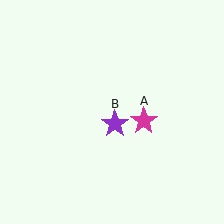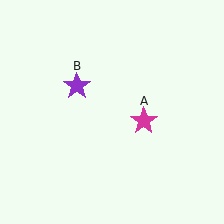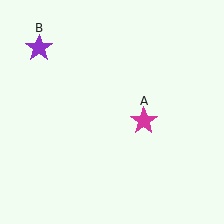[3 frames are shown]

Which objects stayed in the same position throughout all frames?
Magenta star (object A) remained stationary.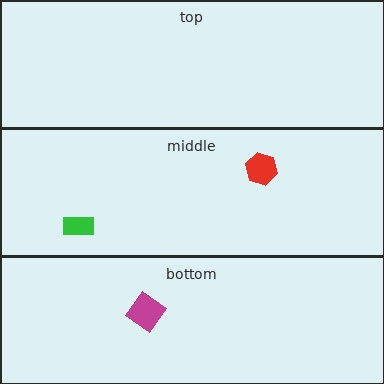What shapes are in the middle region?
The red hexagon, the green rectangle.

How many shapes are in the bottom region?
1.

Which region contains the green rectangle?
The middle region.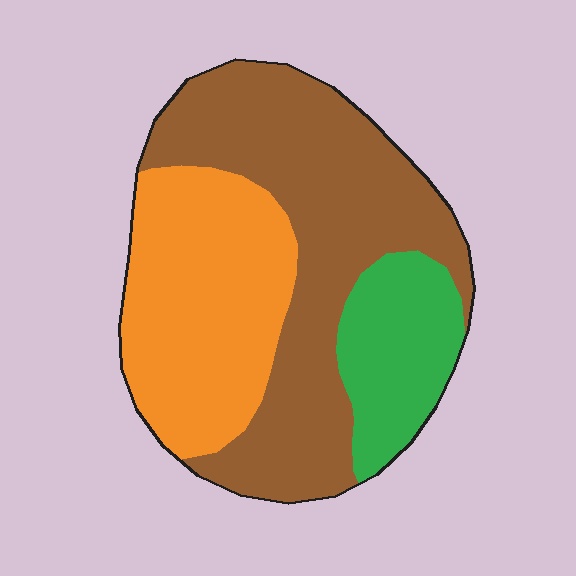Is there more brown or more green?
Brown.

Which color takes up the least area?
Green, at roughly 15%.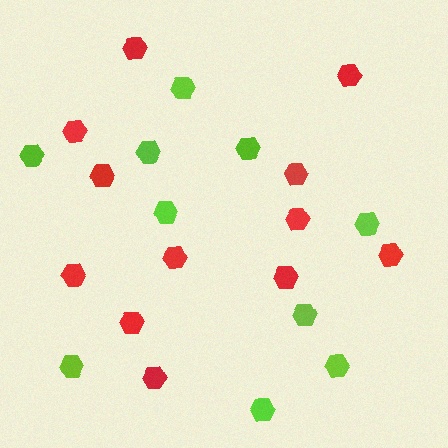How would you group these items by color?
There are 2 groups: one group of red hexagons (12) and one group of lime hexagons (10).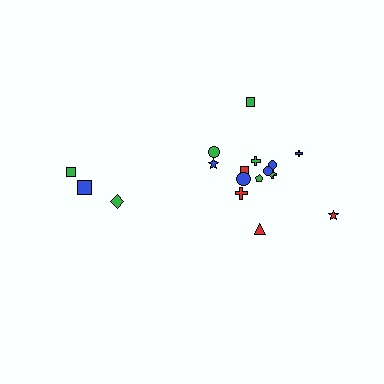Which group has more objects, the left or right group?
The right group.